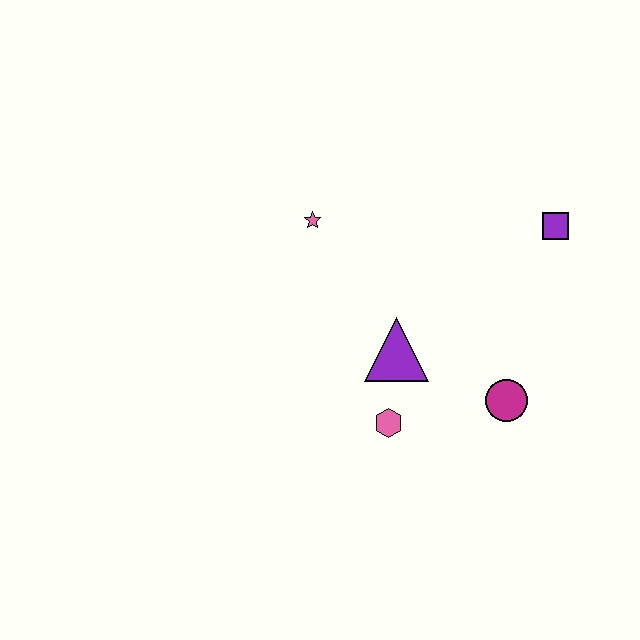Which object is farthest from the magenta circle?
The pink star is farthest from the magenta circle.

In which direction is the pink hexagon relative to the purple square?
The pink hexagon is below the purple square.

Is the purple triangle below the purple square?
Yes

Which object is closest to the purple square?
The magenta circle is closest to the purple square.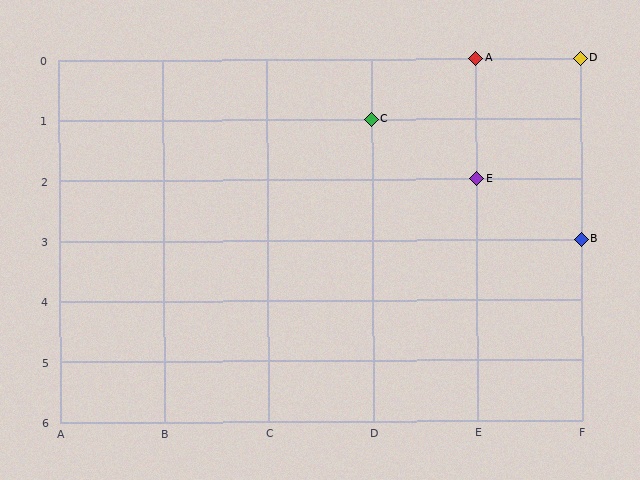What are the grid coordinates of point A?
Point A is at grid coordinates (E, 0).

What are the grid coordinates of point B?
Point B is at grid coordinates (F, 3).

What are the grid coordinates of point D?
Point D is at grid coordinates (F, 0).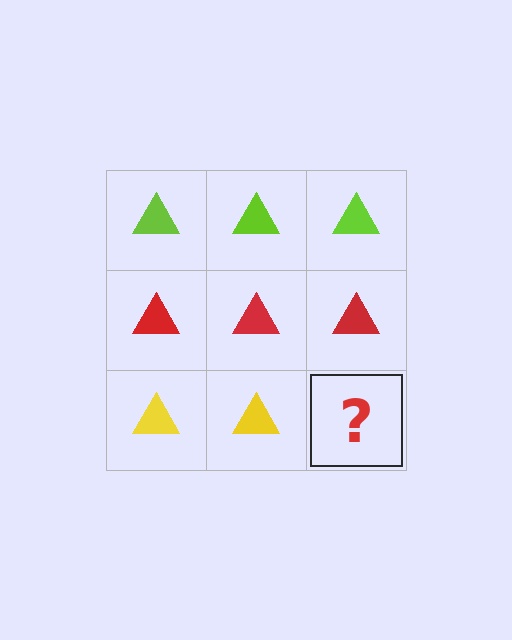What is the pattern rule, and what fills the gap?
The rule is that each row has a consistent color. The gap should be filled with a yellow triangle.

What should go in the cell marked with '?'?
The missing cell should contain a yellow triangle.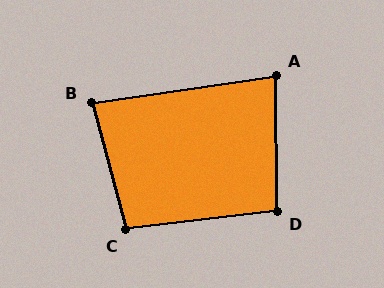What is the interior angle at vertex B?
Approximately 83 degrees (acute).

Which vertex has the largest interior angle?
C, at approximately 98 degrees.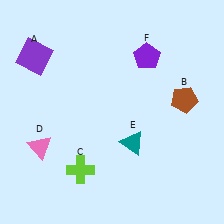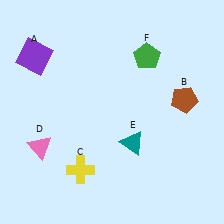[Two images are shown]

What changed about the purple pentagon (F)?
In Image 1, F is purple. In Image 2, it changed to green.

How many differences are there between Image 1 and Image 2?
There are 2 differences between the two images.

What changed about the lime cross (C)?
In Image 1, C is lime. In Image 2, it changed to yellow.